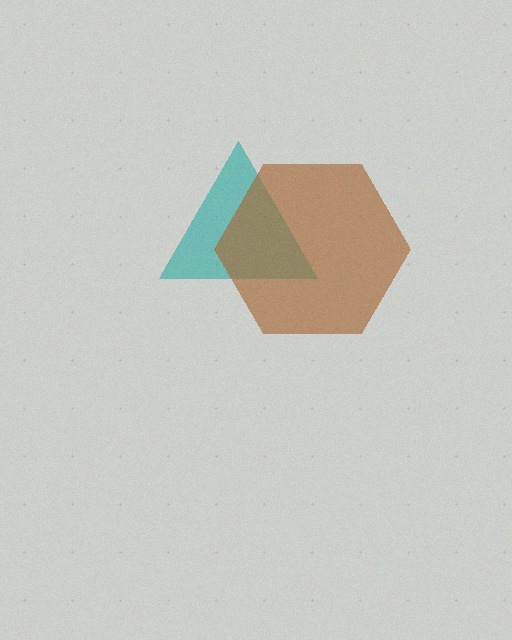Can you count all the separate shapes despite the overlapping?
Yes, there are 2 separate shapes.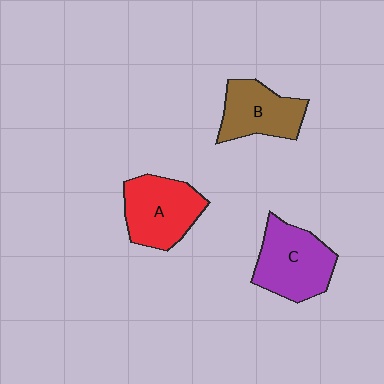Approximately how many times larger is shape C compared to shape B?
Approximately 1.2 times.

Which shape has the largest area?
Shape C (purple).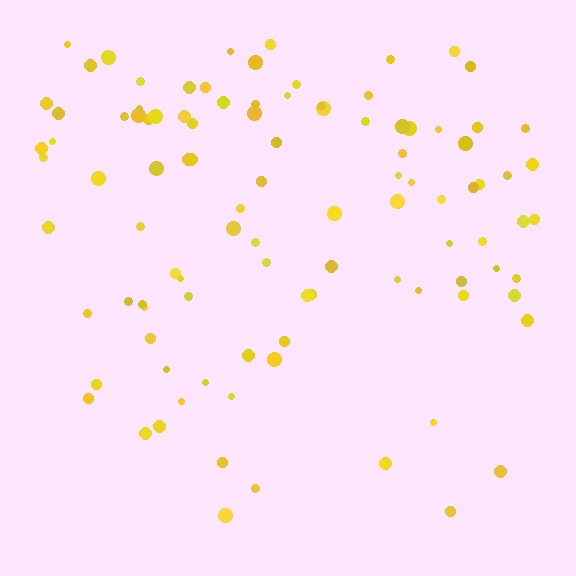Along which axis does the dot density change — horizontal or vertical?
Vertical.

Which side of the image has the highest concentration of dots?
The top.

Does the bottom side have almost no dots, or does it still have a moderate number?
Still a moderate number, just noticeably fewer than the top.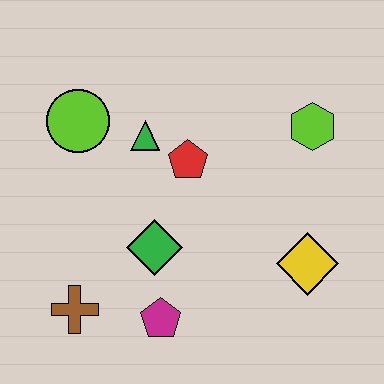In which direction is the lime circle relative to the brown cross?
The lime circle is above the brown cross.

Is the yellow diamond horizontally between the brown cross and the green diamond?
No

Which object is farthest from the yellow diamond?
The lime circle is farthest from the yellow diamond.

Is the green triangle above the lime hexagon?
No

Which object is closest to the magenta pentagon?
The green diamond is closest to the magenta pentagon.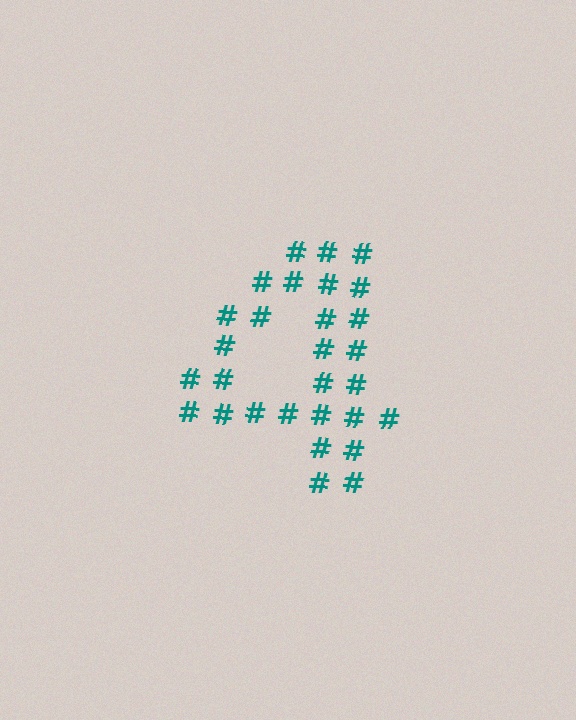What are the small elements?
The small elements are hash symbols.